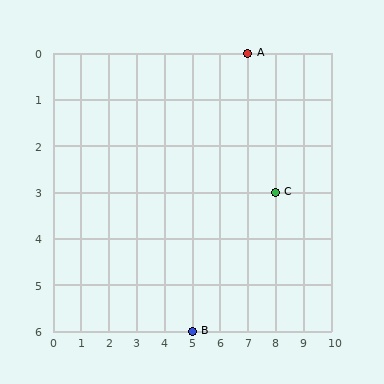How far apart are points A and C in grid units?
Points A and C are 1 column and 3 rows apart (about 3.2 grid units diagonally).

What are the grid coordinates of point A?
Point A is at grid coordinates (7, 0).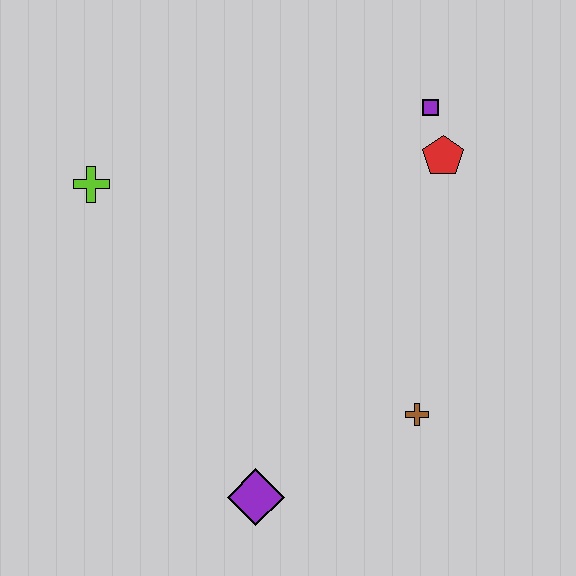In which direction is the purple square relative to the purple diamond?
The purple square is above the purple diamond.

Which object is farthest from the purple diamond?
The purple square is farthest from the purple diamond.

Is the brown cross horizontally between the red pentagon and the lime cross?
Yes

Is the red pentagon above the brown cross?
Yes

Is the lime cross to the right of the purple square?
No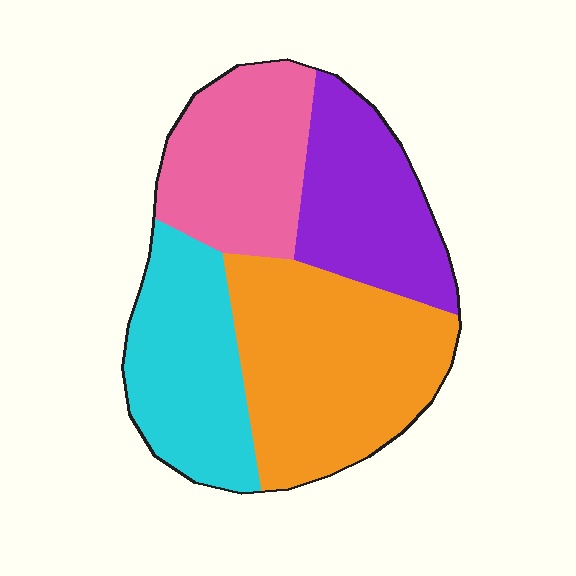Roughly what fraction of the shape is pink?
Pink covers about 20% of the shape.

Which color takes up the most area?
Orange, at roughly 35%.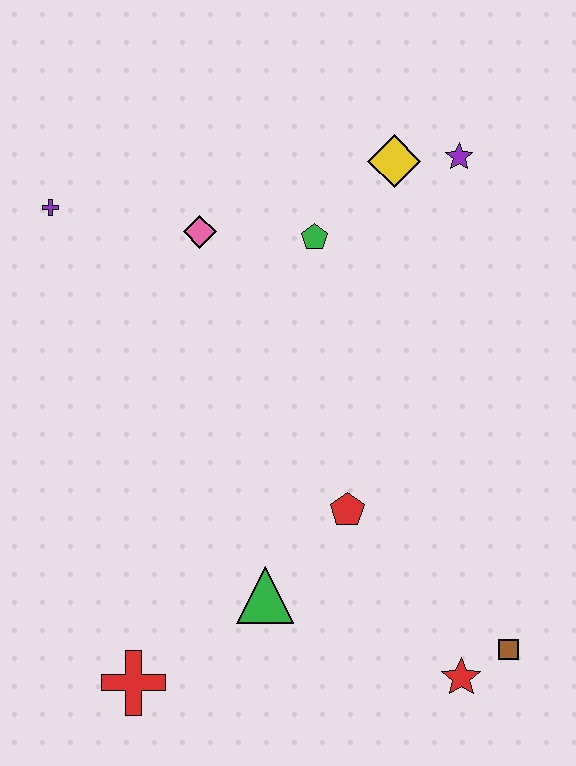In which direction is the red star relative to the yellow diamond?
The red star is below the yellow diamond.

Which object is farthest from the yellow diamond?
The red cross is farthest from the yellow diamond.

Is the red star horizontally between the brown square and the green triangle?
Yes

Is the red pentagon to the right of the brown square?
No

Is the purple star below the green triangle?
No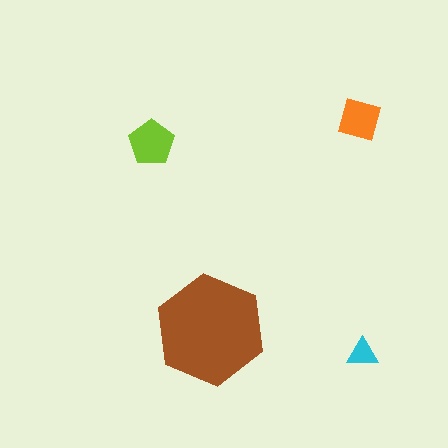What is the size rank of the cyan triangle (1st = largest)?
4th.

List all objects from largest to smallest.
The brown hexagon, the lime pentagon, the orange square, the cyan triangle.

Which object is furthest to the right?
The cyan triangle is rightmost.